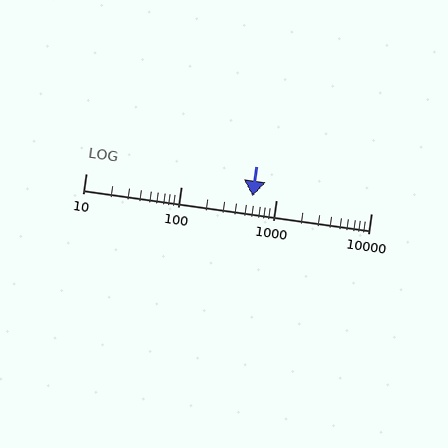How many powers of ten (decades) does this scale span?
The scale spans 3 decades, from 10 to 10000.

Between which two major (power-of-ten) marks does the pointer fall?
The pointer is between 100 and 1000.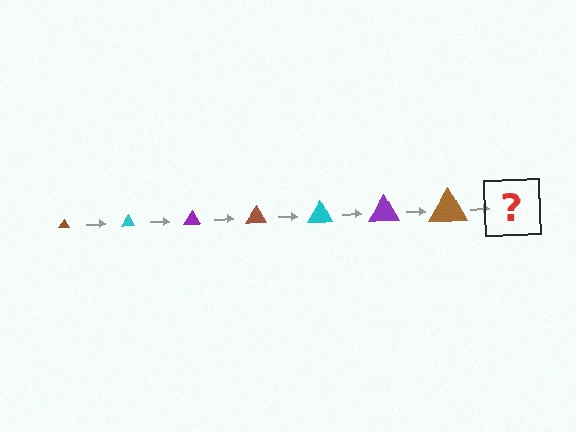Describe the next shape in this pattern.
It should be a cyan triangle, larger than the previous one.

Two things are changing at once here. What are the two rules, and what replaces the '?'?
The two rules are that the triangle grows larger each step and the color cycles through brown, cyan, and purple. The '?' should be a cyan triangle, larger than the previous one.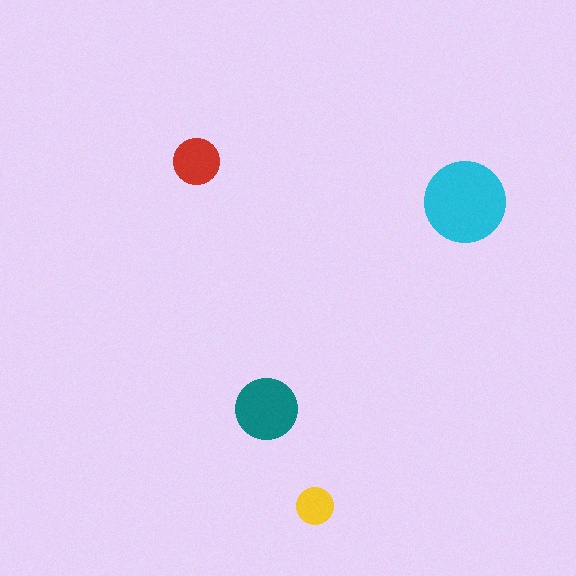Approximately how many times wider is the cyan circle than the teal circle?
About 1.5 times wider.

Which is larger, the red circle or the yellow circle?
The red one.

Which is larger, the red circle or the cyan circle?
The cyan one.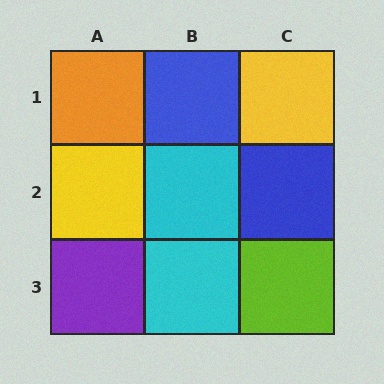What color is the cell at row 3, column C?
Lime.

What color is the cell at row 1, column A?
Orange.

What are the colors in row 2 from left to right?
Yellow, cyan, blue.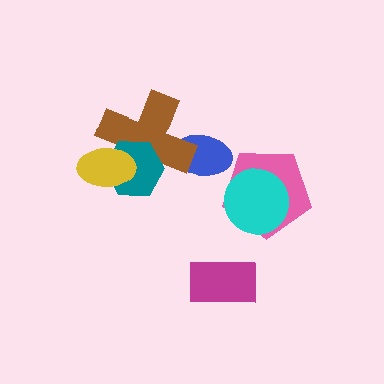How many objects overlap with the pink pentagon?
1 object overlaps with the pink pentagon.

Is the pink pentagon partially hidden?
Yes, it is partially covered by another shape.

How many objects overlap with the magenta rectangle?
0 objects overlap with the magenta rectangle.